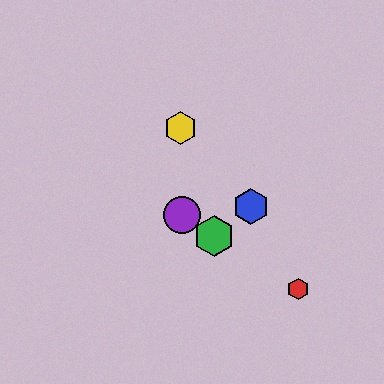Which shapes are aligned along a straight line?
The red hexagon, the green hexagon, the purple circle are aligned along a straight line.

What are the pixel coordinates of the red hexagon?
The red hexagon is at (298, 289).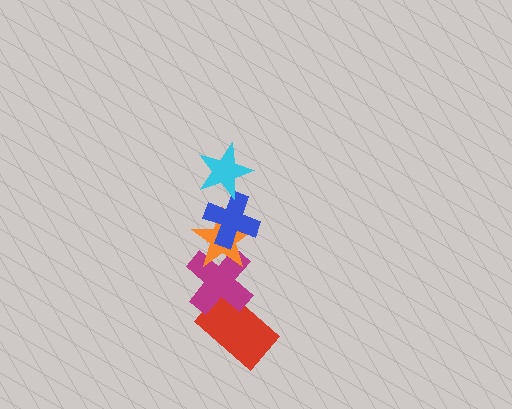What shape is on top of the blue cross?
The cyan star is on top of the blue cross.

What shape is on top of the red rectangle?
The magenta cross is on top of the red rectangle.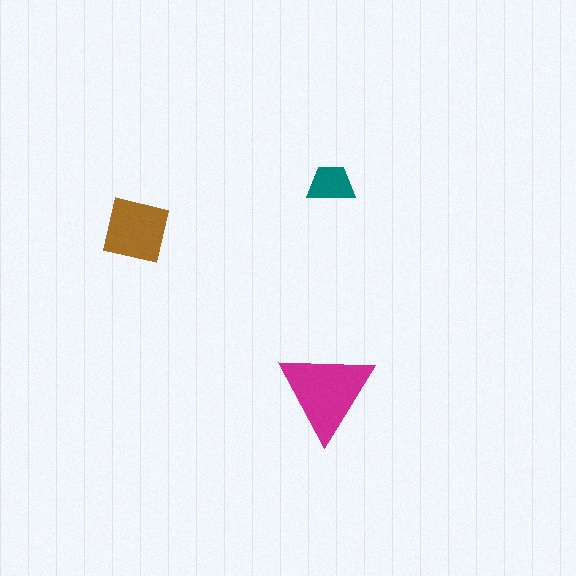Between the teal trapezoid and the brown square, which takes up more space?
The brown square.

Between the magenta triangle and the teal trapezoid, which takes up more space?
The magenta triangle.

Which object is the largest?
The magenta triangle.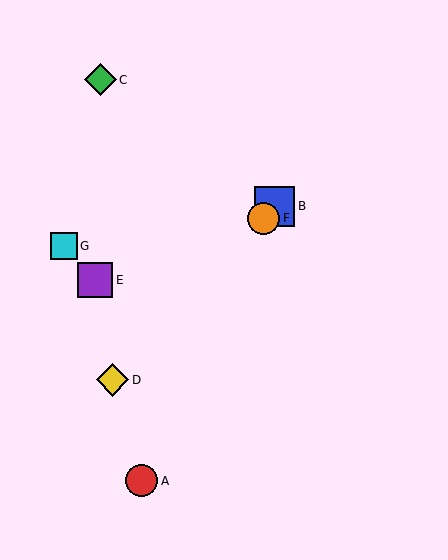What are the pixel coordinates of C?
Object C is at (100, 80).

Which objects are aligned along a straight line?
Objects B, D, F are aligned along a straight line.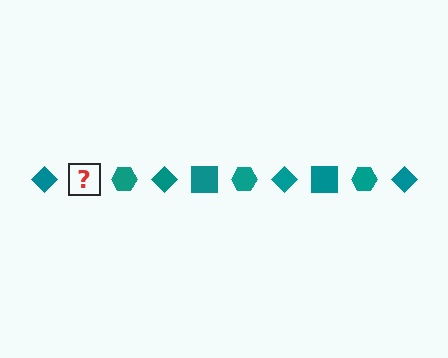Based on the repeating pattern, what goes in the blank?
The blank should be a teal square.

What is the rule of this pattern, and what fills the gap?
The rule is that the pattern cycles through diamond, square, hexagon shapes in teal. The gap should be filled with a teal square.